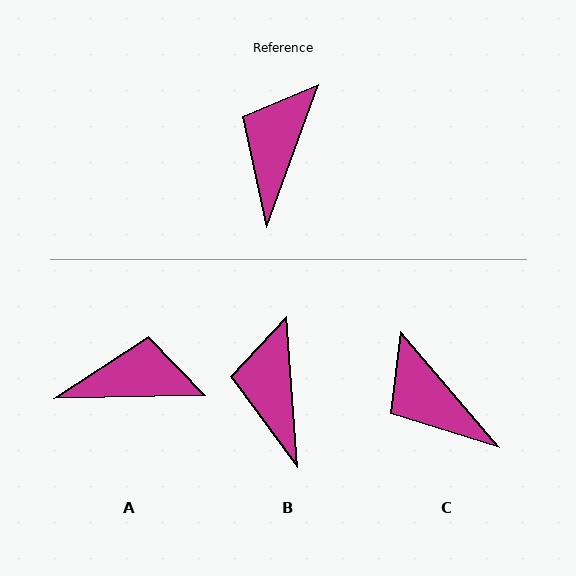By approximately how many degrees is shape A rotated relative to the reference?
Approximately 69 degrees clockwise.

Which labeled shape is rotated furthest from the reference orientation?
A, about 69 degrees away.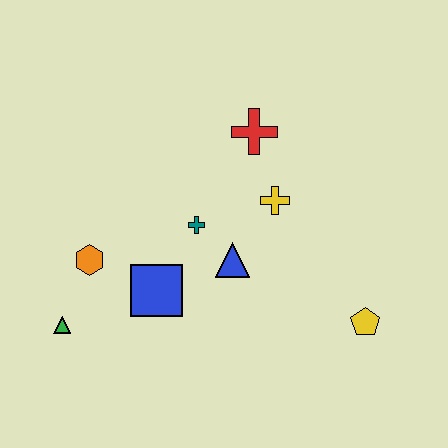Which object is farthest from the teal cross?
The yellow pentagon is farthest from the teal cross.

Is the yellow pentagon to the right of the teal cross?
Yes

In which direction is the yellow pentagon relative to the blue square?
The yellow pentagon is to the right of the blue square.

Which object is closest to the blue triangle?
The teal cross is closest to the blue triangle.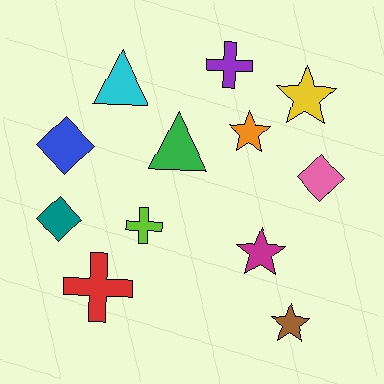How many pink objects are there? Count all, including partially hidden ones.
There is 1 pink object.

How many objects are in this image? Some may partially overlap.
There are 12 objects.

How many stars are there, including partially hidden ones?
There are 4 stars.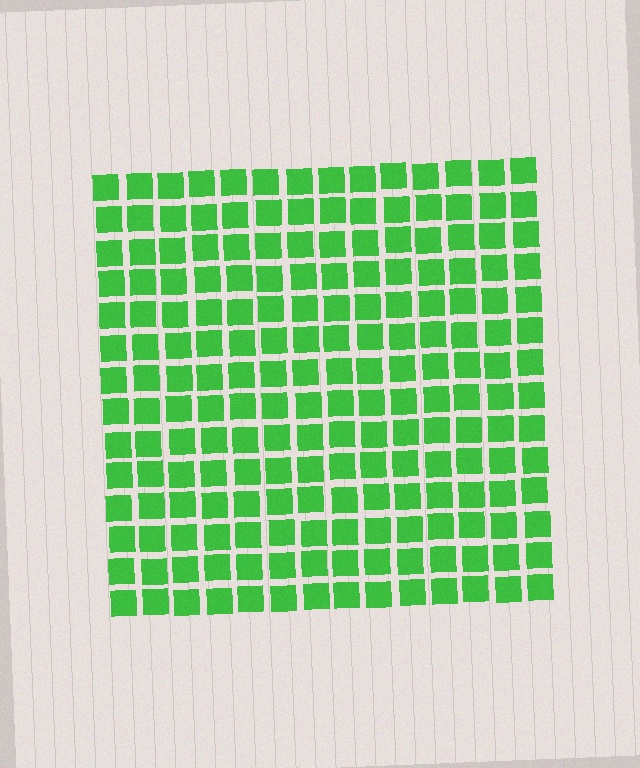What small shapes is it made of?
It is made of small squares.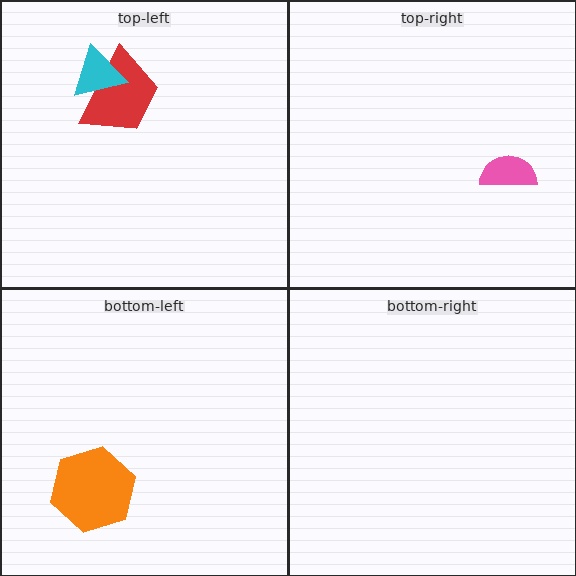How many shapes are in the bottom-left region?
1.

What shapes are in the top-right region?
The pink semicircle.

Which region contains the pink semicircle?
The top-right region.